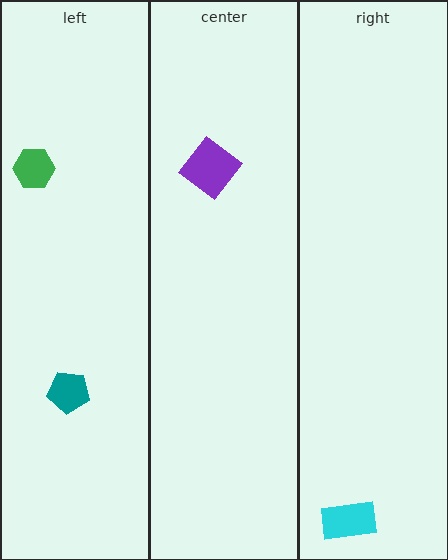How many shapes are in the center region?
1.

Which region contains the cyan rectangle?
The right region.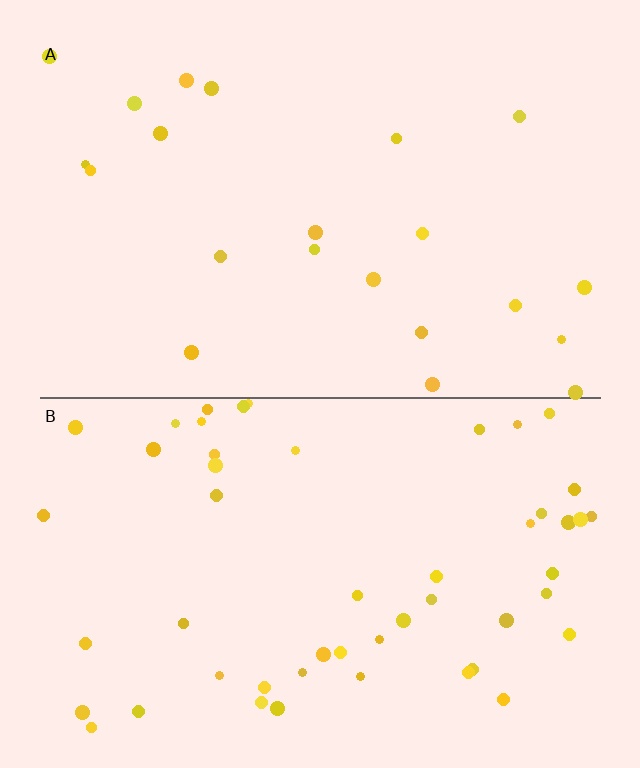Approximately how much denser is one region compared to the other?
Approximately 2.4× — region B over region A.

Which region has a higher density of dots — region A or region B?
B (the bottom).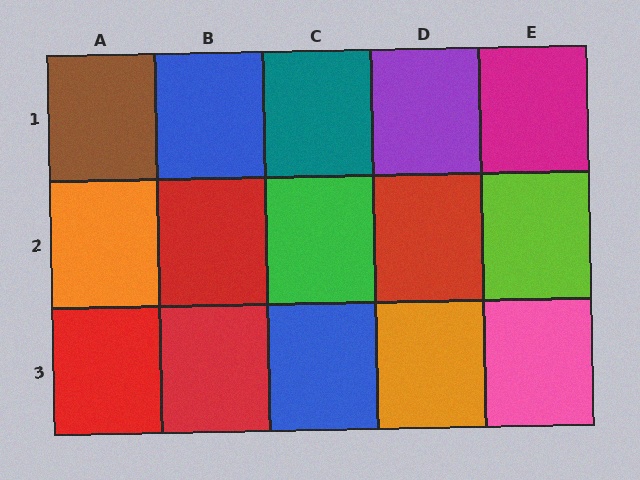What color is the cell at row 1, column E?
Magenta.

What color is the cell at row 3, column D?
Orange.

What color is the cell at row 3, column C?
Blue.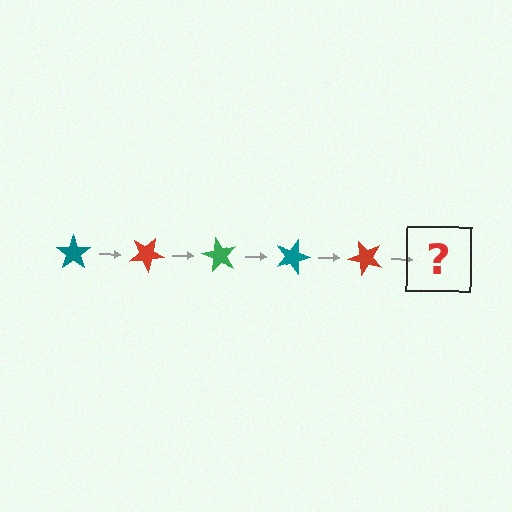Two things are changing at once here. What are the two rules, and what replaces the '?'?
The two rules are that it rotates 30 degrees each step and the color cycles through teal, red, and green. The '?' should be a green star, rotated 150 degrees from the start.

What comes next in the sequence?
The next element should be a green star, rotated 150 degrees from the start.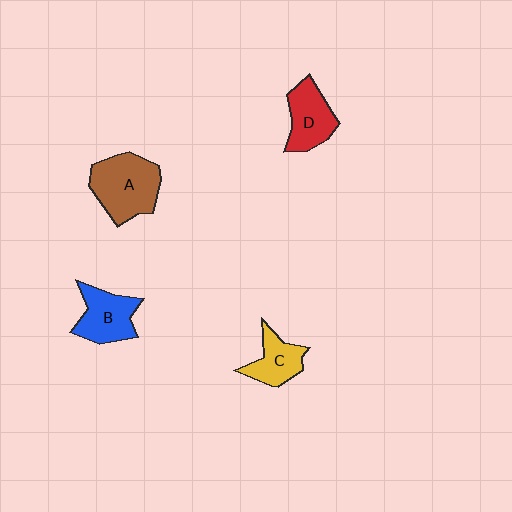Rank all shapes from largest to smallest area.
From largest to smallest: A (brown), B (blue), D (red), C (yellow).